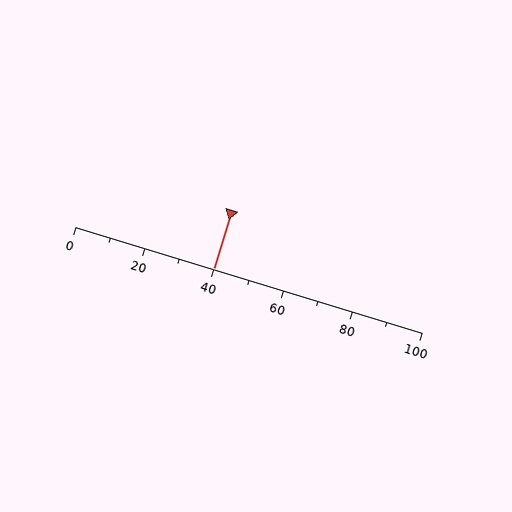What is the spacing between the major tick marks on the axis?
The major ticks are spaced 20 apart.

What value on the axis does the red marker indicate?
The marker indicates approximately 40.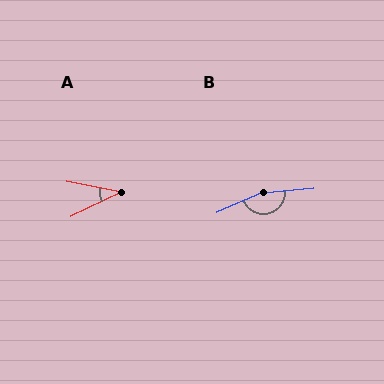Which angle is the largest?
B, at approximately 161 degrees.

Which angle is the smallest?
A, at approximately 37 degrees.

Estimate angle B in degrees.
Approximately 161 degrees.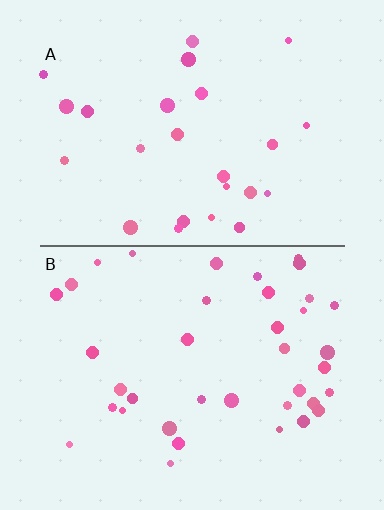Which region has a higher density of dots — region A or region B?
B (the bottom).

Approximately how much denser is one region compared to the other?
Approximately 1.5× — region B over region A.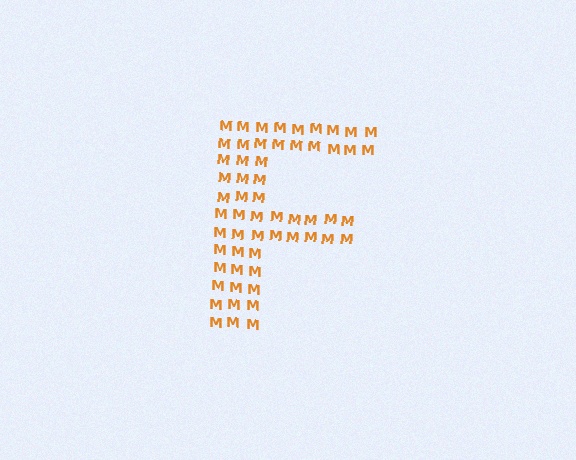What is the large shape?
The large shape is the letter F.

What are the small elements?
The small elements are letter M's.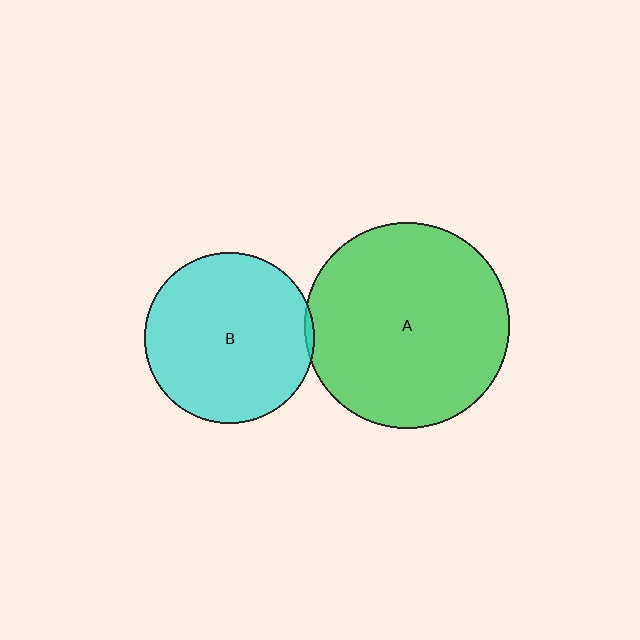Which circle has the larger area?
Circle A (green).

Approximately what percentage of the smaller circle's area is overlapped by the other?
Approximately 5%.